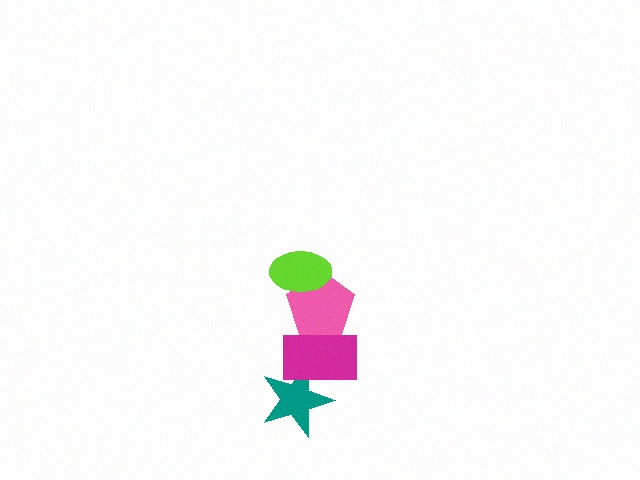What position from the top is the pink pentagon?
The pink pentagon is 2nd from the top.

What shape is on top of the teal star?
The magenta rectangle is on top of the teal star.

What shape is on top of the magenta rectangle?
The pink pentagon is on top of the magenta rectangle.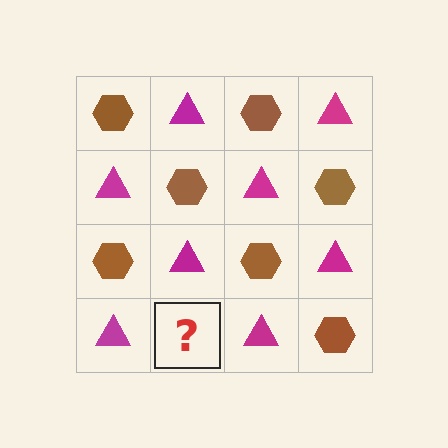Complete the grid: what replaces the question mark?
The question mark should be replaced with a brown hexagon.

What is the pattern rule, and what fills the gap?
The rule is that it alternates brown hexagon and magenta triangle in a checkerboard pattern. The gap should be filled with a brown hexagon.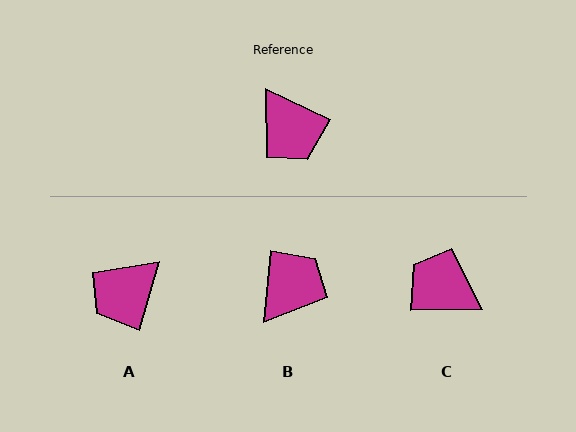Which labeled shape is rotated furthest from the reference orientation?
C, about 154 degrees away.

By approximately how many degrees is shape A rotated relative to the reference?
Approximately 81 degrees clockwise.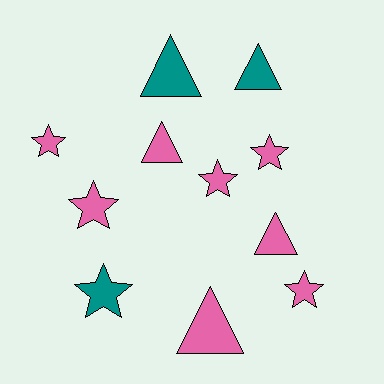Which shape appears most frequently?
Star, with 6 objects.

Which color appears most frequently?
Pink, with 8 objects.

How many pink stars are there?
There are 5 pink stars.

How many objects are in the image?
There are 11 objects.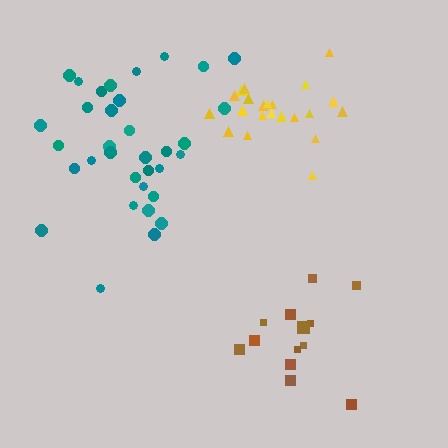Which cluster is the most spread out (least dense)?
Teal.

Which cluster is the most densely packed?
Yellow.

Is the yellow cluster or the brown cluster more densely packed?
Yellow.